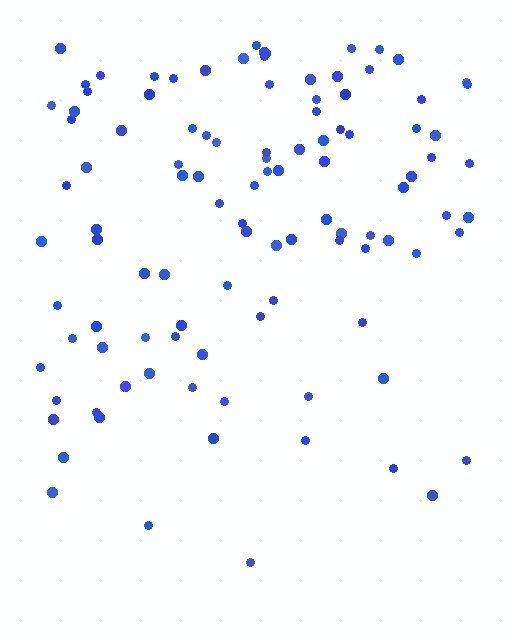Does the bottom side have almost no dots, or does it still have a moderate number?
Still a moderate number, just noticeably fewer than the top.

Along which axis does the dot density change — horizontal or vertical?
Vertical.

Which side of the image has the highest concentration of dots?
The top.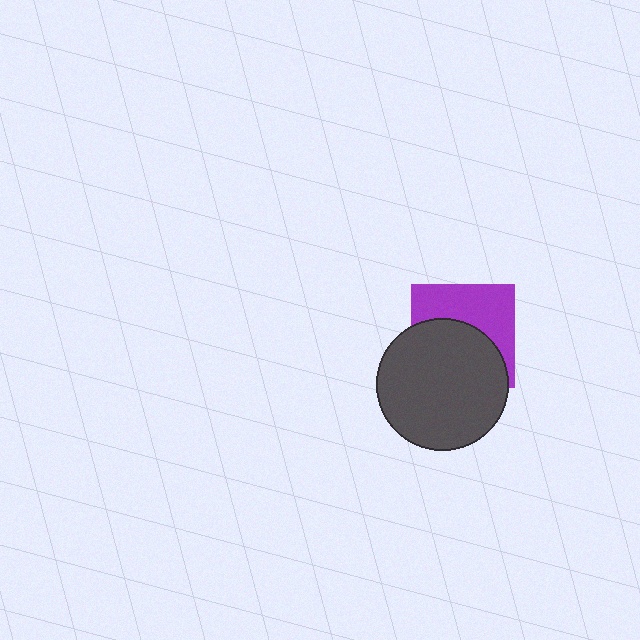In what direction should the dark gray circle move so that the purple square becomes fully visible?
The dark gray circle should move down. That is the shortest direction to clear the overlap and leave the purple square fully visible.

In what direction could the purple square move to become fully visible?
The purple square could move up. That would shift it out from behind the dark gray circle entirely.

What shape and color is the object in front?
The object in front is a dark gray circle.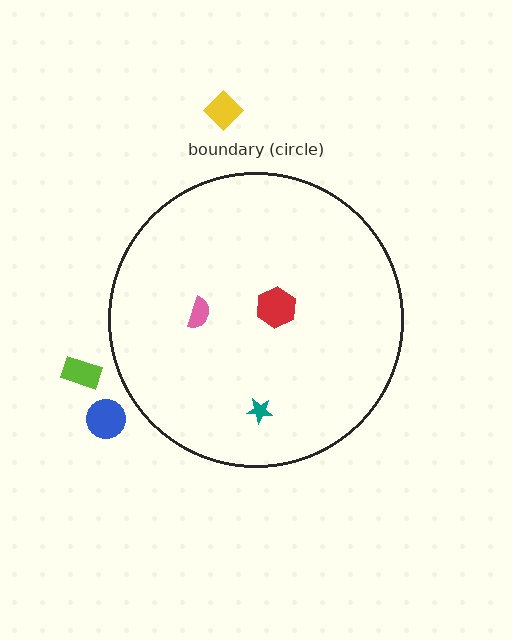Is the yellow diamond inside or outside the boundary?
Outside.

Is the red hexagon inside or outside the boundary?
Inside.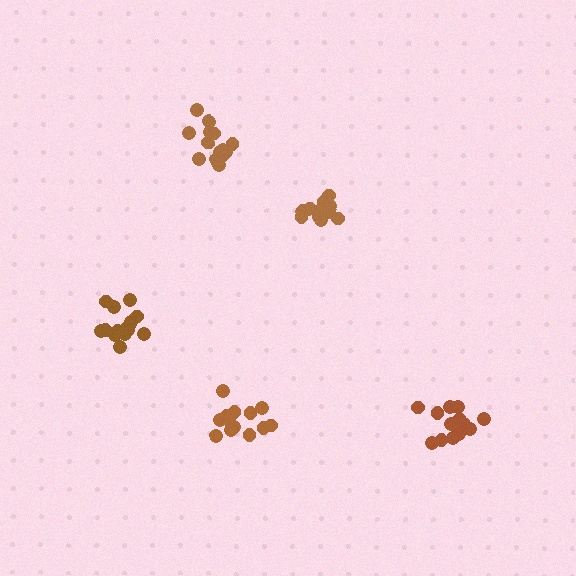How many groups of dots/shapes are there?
There are 5 groups.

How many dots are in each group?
Group 1: 13 dots, Group 2: 14 dots, Group 3: 15 dots, Group 4: 13 dots, Group 5: 16 dots (71 total).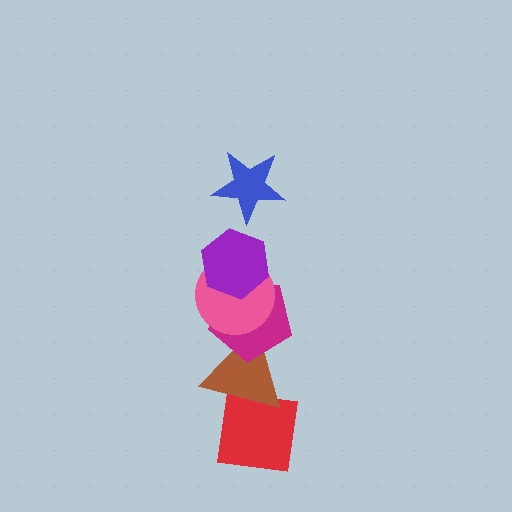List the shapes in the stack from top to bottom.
From top to bottom: the blue star, the purple hexagon, the pink circle, the magenta pentagon, the brown triangle, the red square.